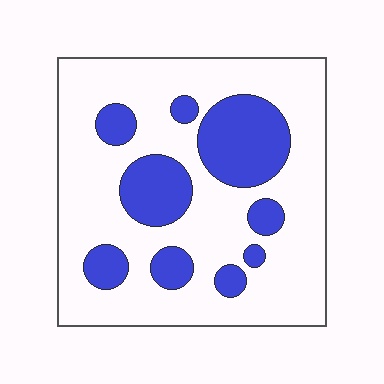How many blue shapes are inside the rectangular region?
9.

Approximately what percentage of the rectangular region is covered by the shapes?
Approximately 25%.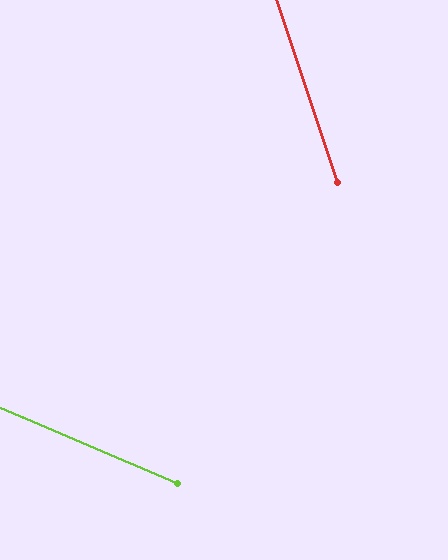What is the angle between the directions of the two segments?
Approximately 49 degrees.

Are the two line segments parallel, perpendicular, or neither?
Neither parallel nor perpendicular — they differ by about 49°.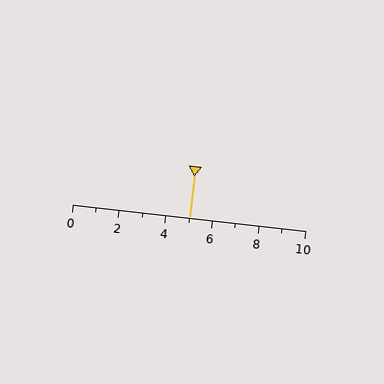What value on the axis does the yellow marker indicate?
The marker indicates approximately 5.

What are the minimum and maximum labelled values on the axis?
The axis runs from 0 to 10.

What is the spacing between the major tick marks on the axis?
The major ticks are spaced 2 apart.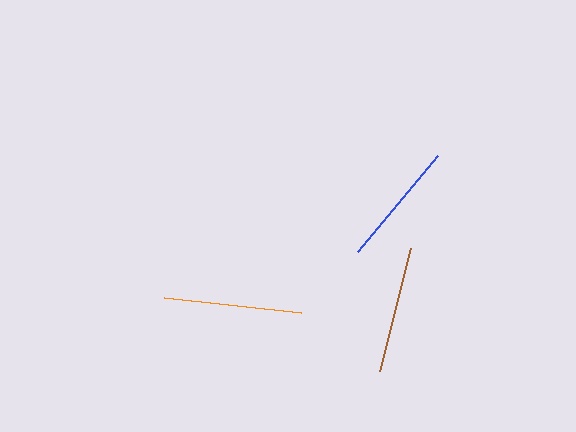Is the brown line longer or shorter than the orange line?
The orange line is longer than the brown line.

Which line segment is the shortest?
The blue line is the shortest at approximately 125 pixels.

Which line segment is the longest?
The orange line is the longest at approximately 138 pixels.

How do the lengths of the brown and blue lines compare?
The brown and blue lines are approximately the same length.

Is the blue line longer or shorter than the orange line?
The orange line is longer than the blue line.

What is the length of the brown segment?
The brown segment is approximately 126 pixels long.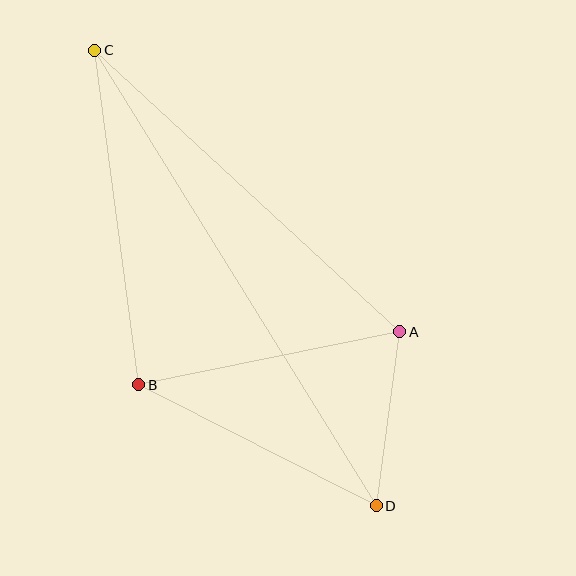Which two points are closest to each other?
Points A and D are closest to each other.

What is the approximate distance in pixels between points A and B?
The distance between A and B is approximately 266 pixels.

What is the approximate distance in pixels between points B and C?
The distance between B and C is approximately 337 pixels.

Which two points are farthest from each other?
Points C and D are farthest from each other.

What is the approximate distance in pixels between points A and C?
The distance between A and C is approximately 415 pixels.